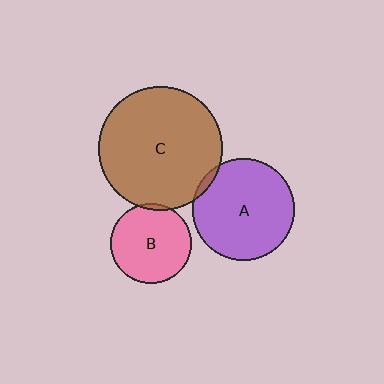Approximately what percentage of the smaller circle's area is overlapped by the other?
Approximately 5%.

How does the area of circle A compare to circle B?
Approximately 1.6 times.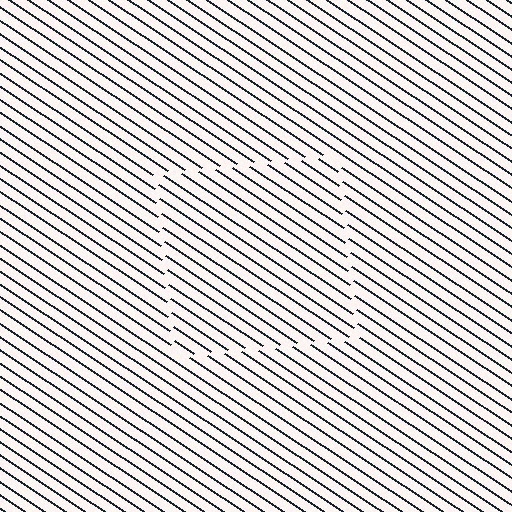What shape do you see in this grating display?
An illusory square. The interior of the shape contains the same grating, shifted by half a period — the contour is defined by the phase discontinuity where line-ends from the inner and outer gratings abut.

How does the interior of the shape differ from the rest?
The interior of the shape contains the same grating, shifted by half a period — the contour is defined by the phase discontinuity where line-ends from the inner and outer gratings abut.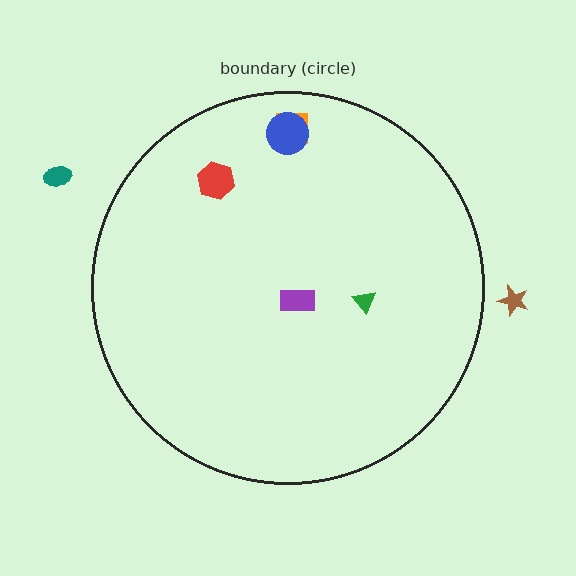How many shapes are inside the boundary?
5 inside, 2 outside.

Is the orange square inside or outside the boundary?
Inside.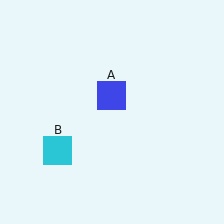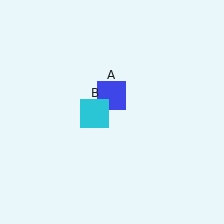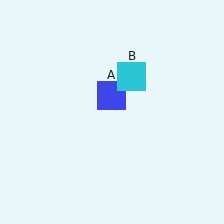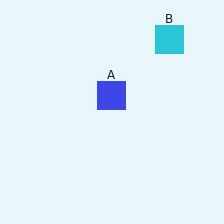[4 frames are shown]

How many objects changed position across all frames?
1 object changed position: cyan square (object B).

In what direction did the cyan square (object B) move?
The cyan square (object B) moved up and to the right.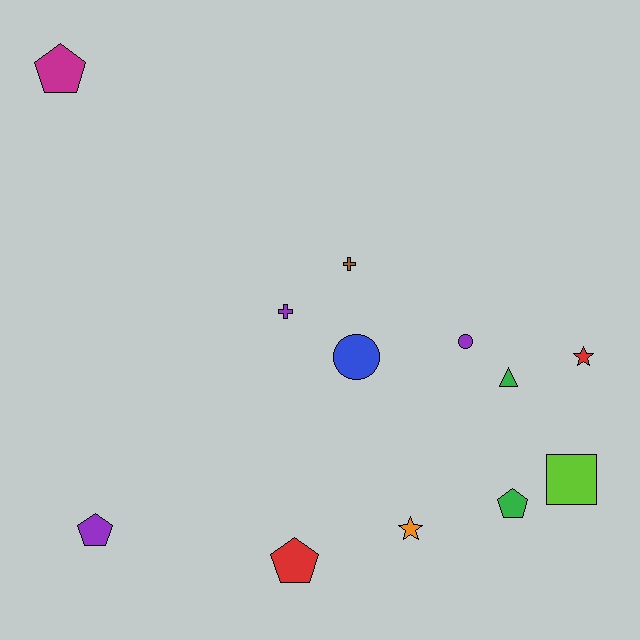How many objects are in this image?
There are 12 objects.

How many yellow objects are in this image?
There are no yellow objects.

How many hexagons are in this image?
There are no hexagons.